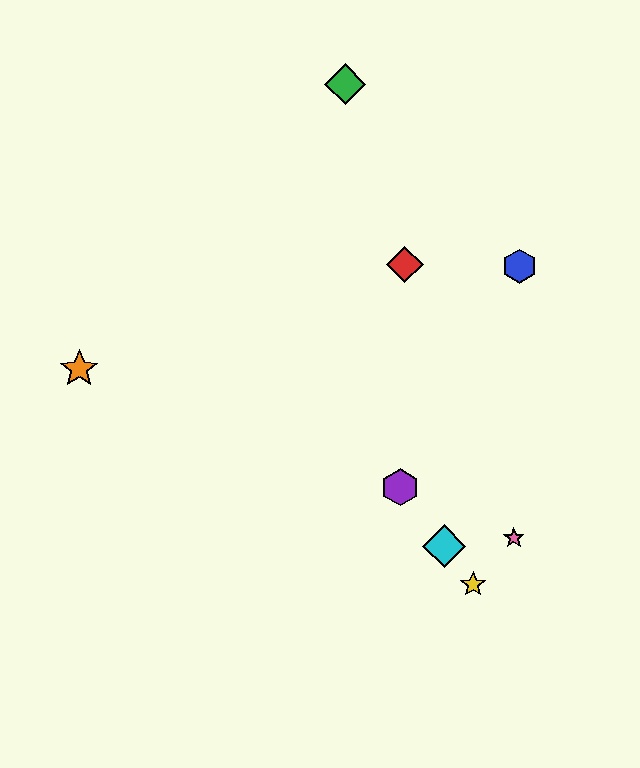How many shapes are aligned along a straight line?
3 shapes (the yellow star, the purple hexagon, the cyan diamond) are aligned along a straight line.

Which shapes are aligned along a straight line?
The yellow star, the purple hexagon, the cyan diamond are aligned along a straight line.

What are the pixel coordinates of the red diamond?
The red diamond is at (405, 264).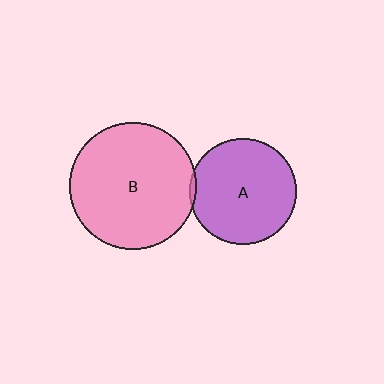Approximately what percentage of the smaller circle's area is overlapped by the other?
Approximately 5%.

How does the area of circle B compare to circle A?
Approximately 1.4 times.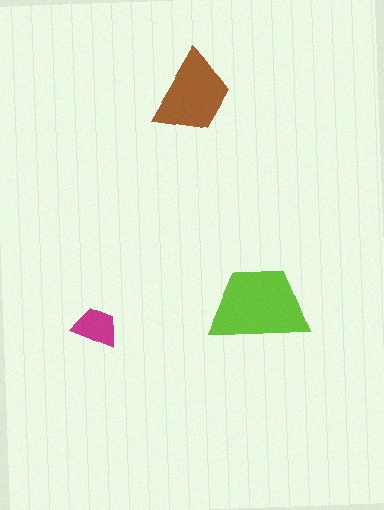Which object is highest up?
The brown trapezoid is topmost.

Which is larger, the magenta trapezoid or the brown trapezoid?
The brown one.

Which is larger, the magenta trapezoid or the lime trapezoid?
The lime one.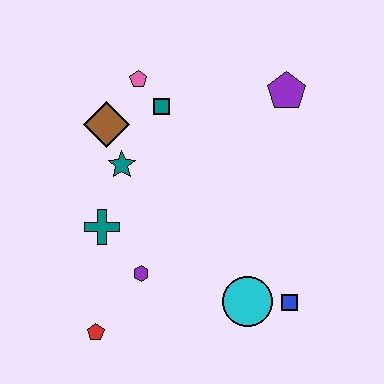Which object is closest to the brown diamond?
The teal star is closest to the brown diamond.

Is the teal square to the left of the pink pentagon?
No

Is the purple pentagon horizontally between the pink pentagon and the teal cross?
No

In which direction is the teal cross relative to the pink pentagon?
The teal cross is below the pink pentagon.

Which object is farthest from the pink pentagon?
The blue square is farthest from the pink pentagon.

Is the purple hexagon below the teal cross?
Yes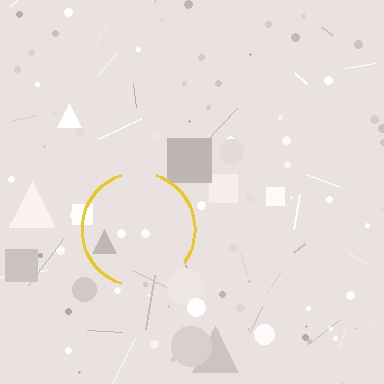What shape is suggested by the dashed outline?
The dashed outline suggests a circle.